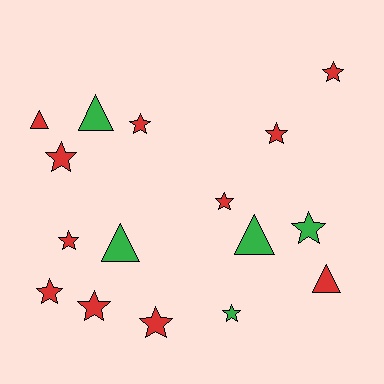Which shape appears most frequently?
Star, with 11 objects.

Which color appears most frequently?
Red, with 11 objects.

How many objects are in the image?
There are 16 objects.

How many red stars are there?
There are 9 red stars.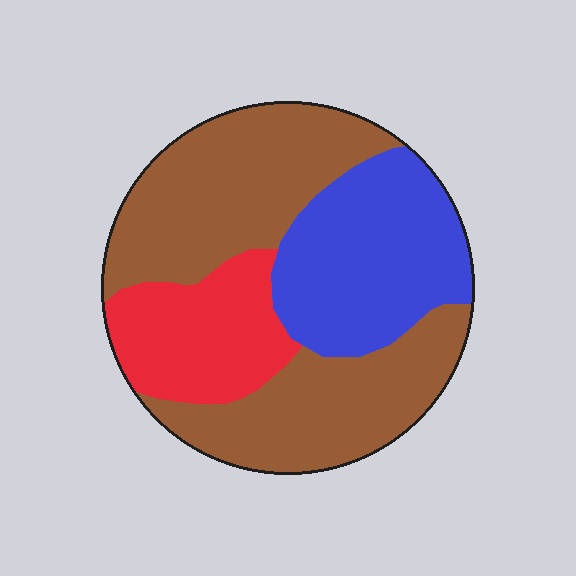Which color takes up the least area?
Red, at roughly 20%.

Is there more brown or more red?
Brown.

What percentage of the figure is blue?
Blue covers 27% of the figure.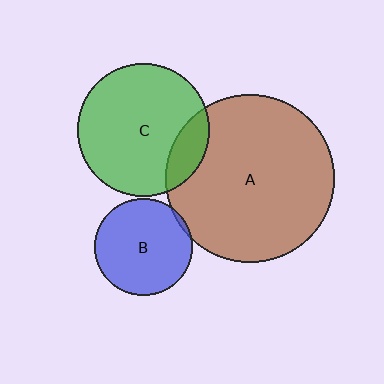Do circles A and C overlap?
Yes.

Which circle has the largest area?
Circle A (brown).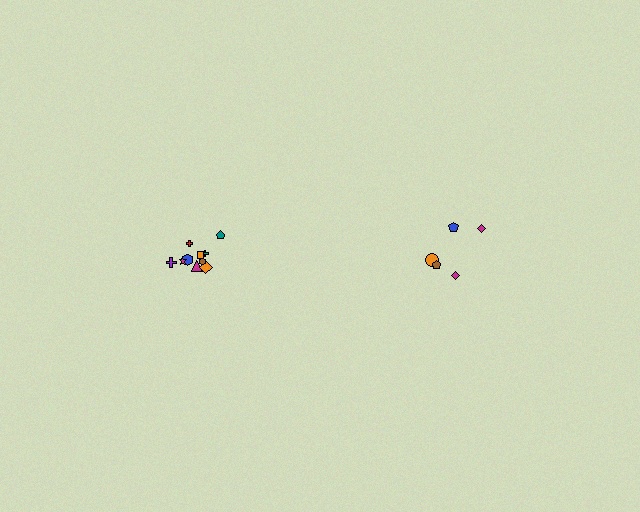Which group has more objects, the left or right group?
The left group.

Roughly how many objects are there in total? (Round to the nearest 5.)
Roughly 15 objects in total.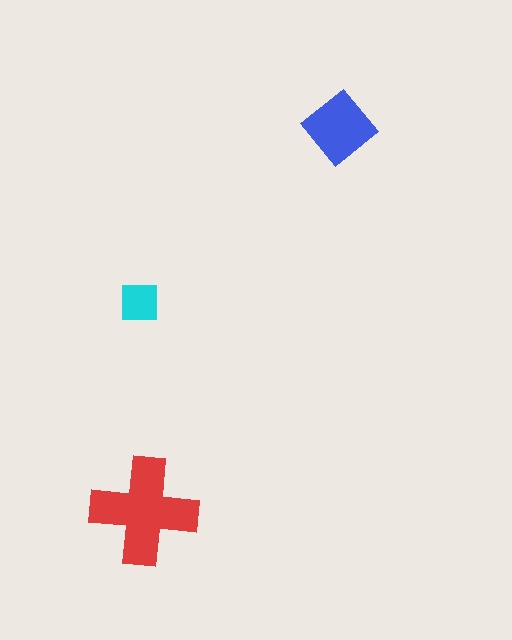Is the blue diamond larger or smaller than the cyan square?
Larger.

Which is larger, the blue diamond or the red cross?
The red cross.